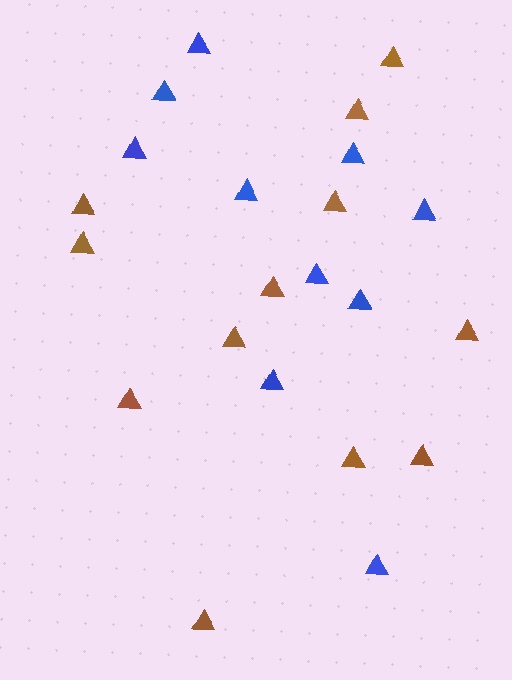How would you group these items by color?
There are 2 groups: one group of blue triangles (10) and one group of brown triangles (12).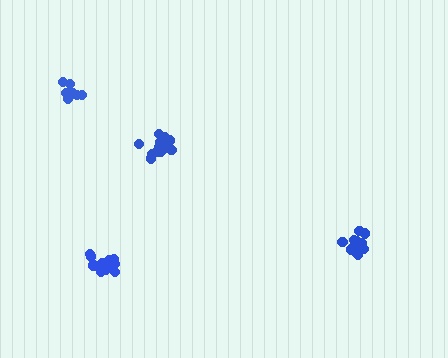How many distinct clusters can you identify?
There are 4 distinct clusters.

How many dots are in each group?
Group 1: 15 dots, Group 2: 10 dots, Group 3: 12 dots, Group 4: 12 dots (49 total).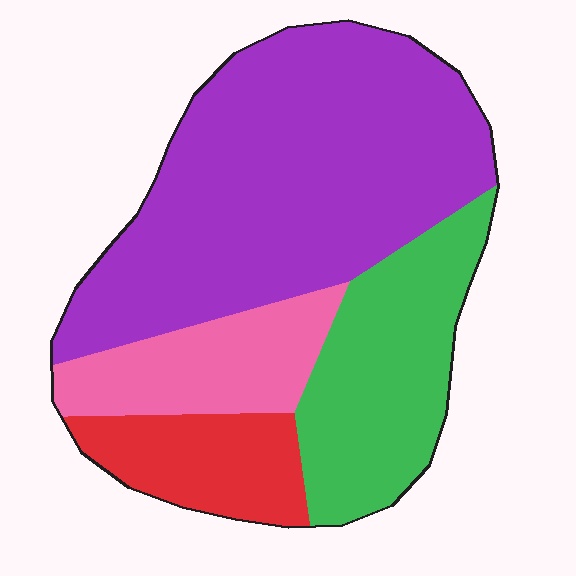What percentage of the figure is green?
Green takes up between a sixth and a third of the figure.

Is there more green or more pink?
Green.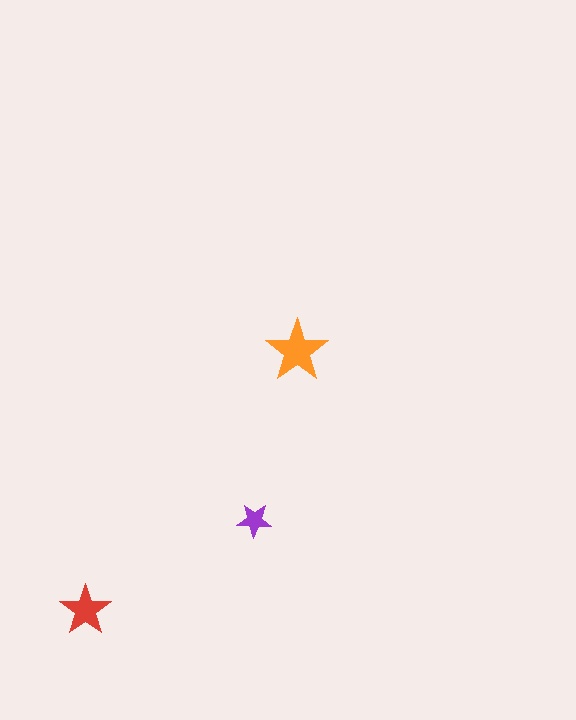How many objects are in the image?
There are 3 objects in the image.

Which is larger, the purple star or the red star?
The red one.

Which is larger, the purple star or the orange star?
The orange one.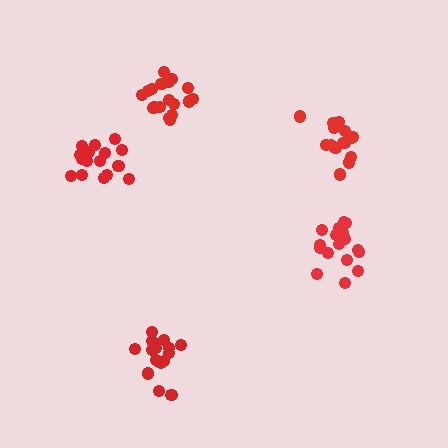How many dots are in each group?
Group 1: 17 dots, Group 2: 18 dots, Group 3: 16 dots, Group 4: 19 dots, Group 5: 16 dots (86 total).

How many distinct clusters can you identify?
There are 5 distinct clusters.